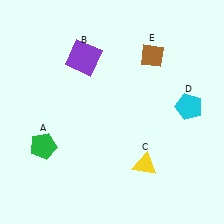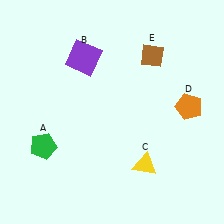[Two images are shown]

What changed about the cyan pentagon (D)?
In Image 1, D is cyan. In Image 2, it changed to orange.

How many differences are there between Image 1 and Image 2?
There is 1 difference between the two images.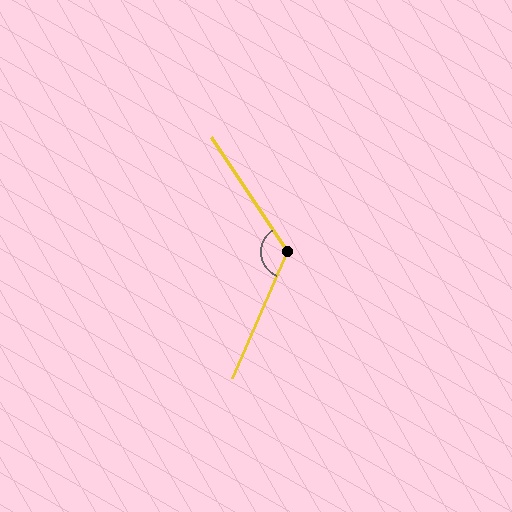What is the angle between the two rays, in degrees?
Approximately 123 degrees.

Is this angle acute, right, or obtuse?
It is obtuse.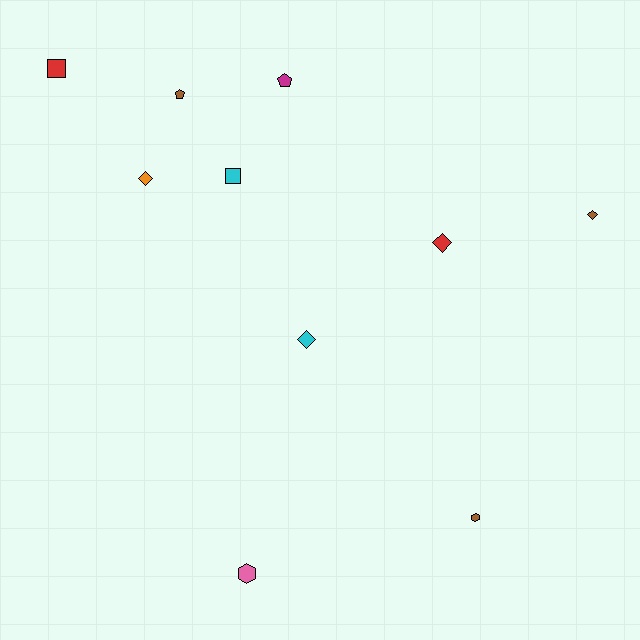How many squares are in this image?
There are 2 squares.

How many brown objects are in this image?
There are 3 brown objects.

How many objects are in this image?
There are 10 objects.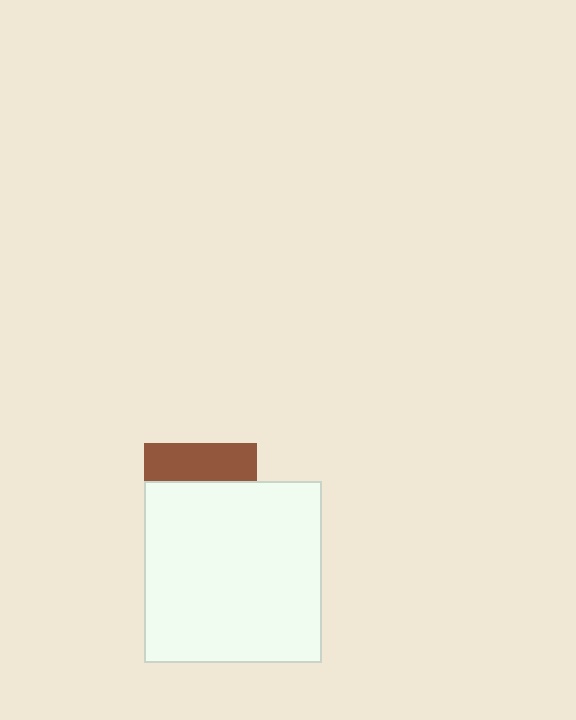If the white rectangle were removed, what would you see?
You would see the complete brown square.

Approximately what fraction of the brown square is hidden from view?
Roughly 66% of the brown square is hidden behind the white rectangle.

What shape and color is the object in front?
The object in front is a white rectangle.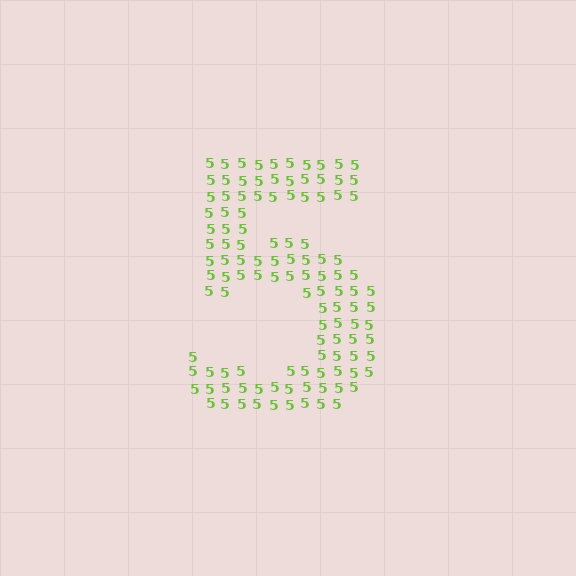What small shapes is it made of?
It is made of small digit 5's.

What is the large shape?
The large shape is the digit 5.